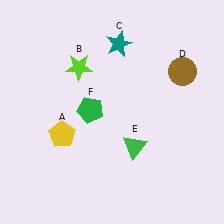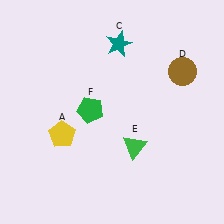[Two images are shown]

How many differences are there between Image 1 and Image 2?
There is 1 difference between the two images.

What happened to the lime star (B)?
The lime star (B) was removed in Image 2. It was in the top-left area of Image 1.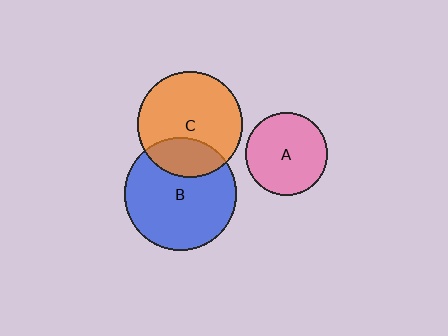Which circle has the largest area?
Circle B (blue).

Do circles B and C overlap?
Yes.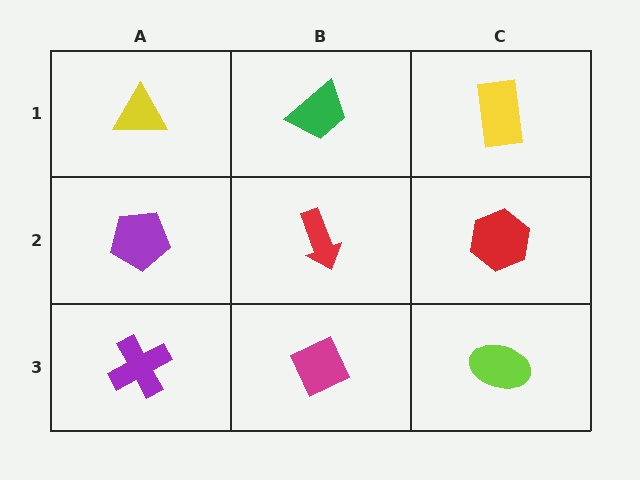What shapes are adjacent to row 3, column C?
A red hexagon (row 2, column C), a magenta diamond (row 3, column B).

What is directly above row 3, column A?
A purple pentagon.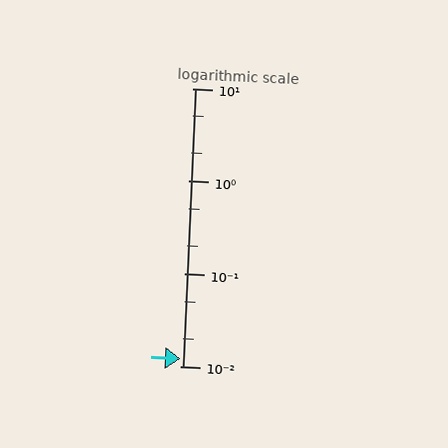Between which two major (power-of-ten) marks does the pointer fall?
The pointer is between 0.01 and 0.1.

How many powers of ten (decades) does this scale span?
The scale spans 3 decades, from 0.01 to 10.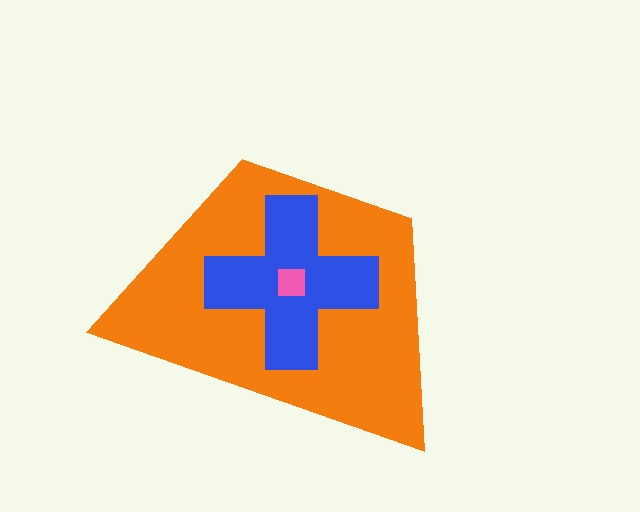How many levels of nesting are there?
3.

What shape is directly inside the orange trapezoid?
The blue cross.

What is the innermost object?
The pink square.